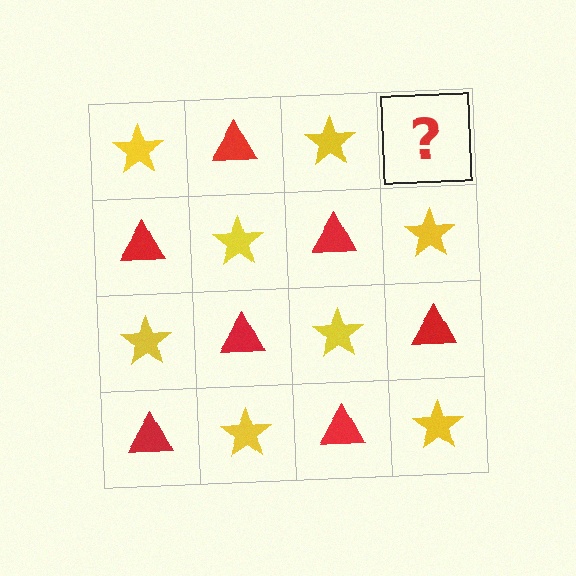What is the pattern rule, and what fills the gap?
The rule is that it alternates yellow star and red triangle in a checkerboard pattern. The gap should be filled with a red triangle.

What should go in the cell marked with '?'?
The missing cell should contain a red triangle.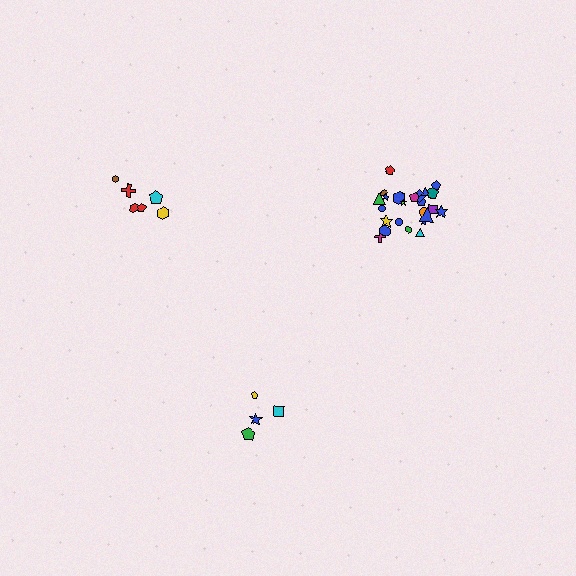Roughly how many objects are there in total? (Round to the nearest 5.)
Roughly 35 objects in total.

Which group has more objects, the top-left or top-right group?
The top-right group.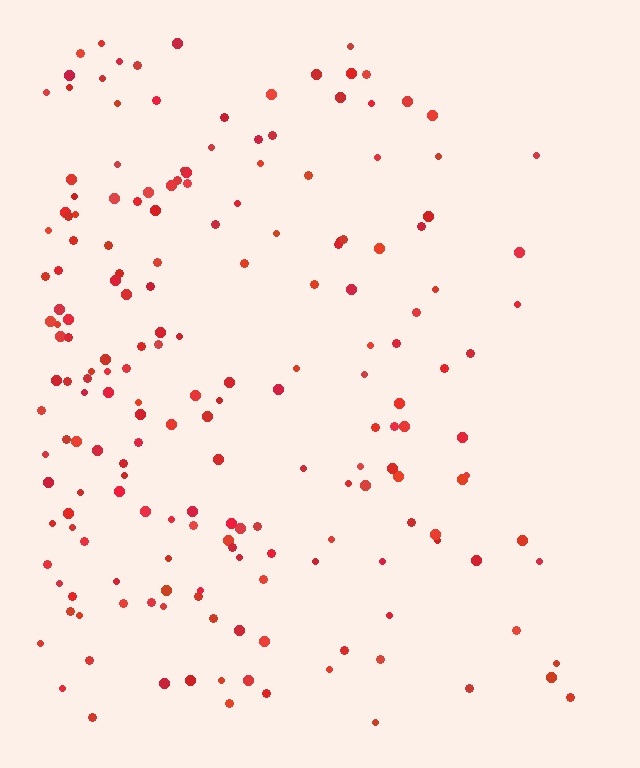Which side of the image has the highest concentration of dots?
The left.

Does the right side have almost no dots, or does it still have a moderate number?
Still a moderate number, just noticeably fewer than the left.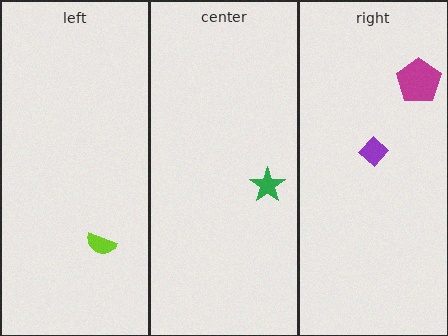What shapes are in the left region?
The lime semicircle.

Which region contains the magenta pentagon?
The right region.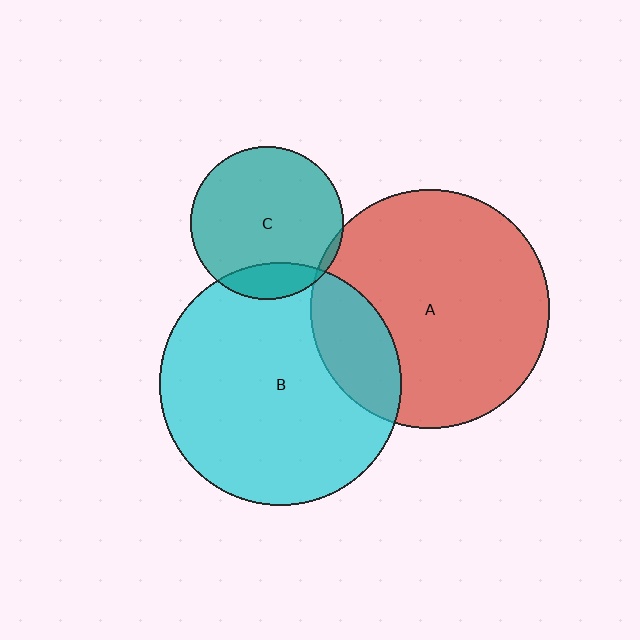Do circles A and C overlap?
Yes.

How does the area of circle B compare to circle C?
Approximately 2.5 times.